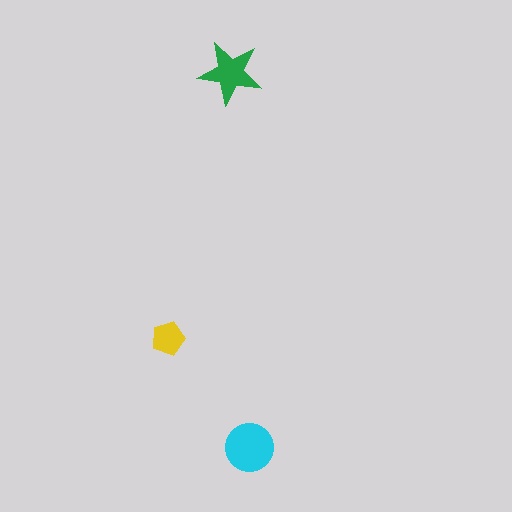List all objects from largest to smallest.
The cyan circle, the green star, the yellow pentagon.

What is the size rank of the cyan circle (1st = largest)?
1st.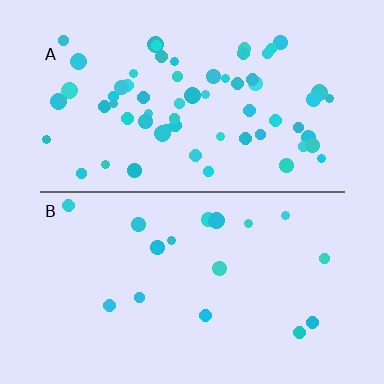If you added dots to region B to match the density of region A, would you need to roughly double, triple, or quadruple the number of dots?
Approximately quadruple.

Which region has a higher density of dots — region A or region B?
A (the top).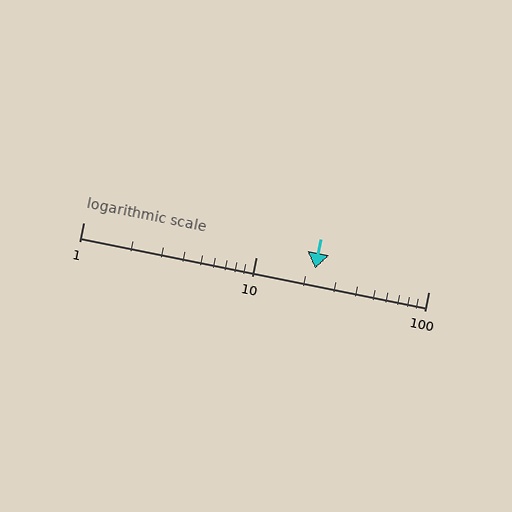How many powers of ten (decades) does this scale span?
The scale spans 2 decades, from 1 to 100.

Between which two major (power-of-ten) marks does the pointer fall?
The pointer is between 10 and 100.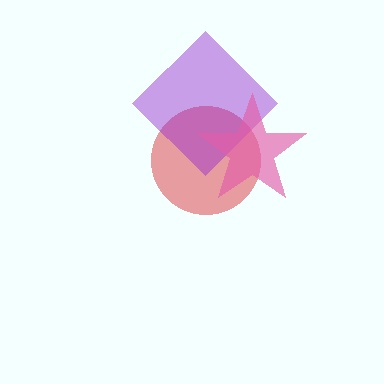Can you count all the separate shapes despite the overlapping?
Yes, there are 3 separate shapes.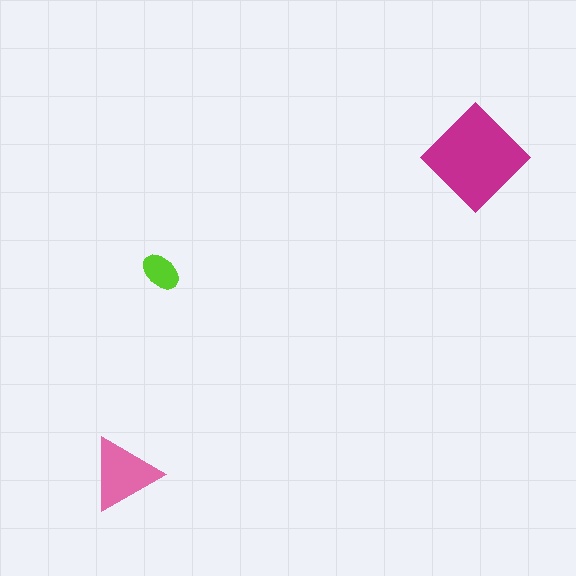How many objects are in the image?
There are 3 objects in the image.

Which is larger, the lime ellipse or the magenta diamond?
The magenta diamond.